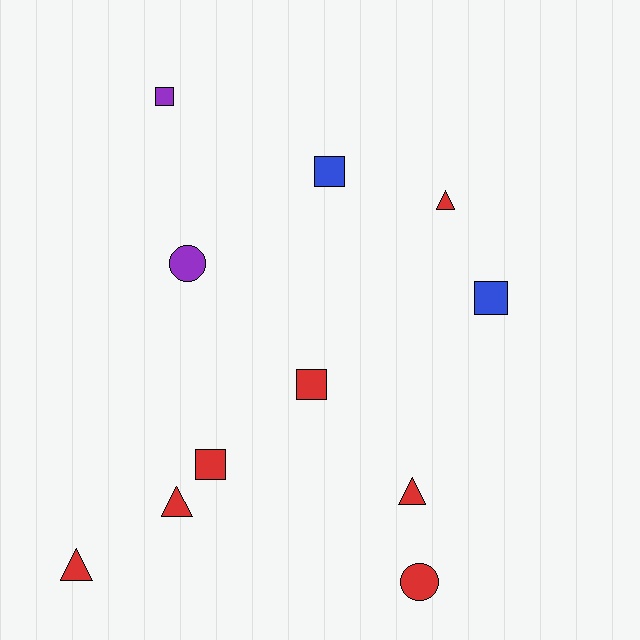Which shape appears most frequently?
Square, with 5 objects.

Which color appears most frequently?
Red, with 7 objects.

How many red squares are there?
There are 2 red squares.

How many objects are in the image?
There are 11 objects.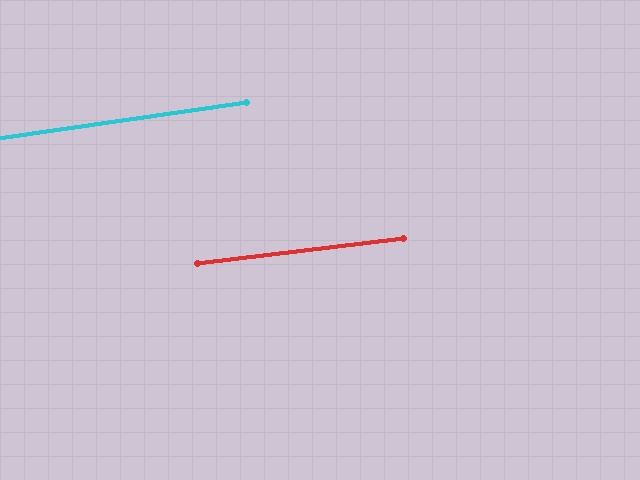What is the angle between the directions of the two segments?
Approximately 1 degree.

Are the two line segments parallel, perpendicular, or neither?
Parallel — their directions differ by only 1.4°.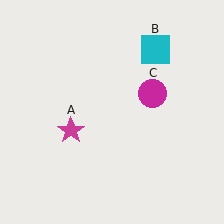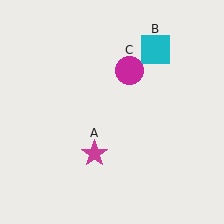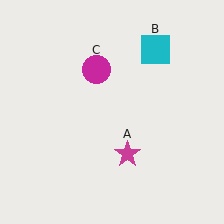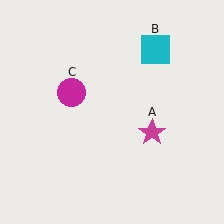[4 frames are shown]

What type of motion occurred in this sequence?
The magenta star (object A), magenta circle (object C) rotated counterclockwise around the center of the scene.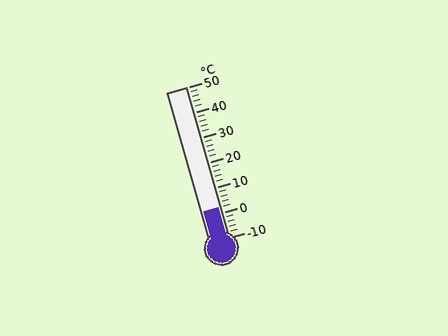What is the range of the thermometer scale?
The thermometer scale ranges from -10°C to 50°C.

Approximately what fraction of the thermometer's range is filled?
The thermometer is filled to approximately 20% of its range.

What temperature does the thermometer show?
The thermometer shows approximately 2°C.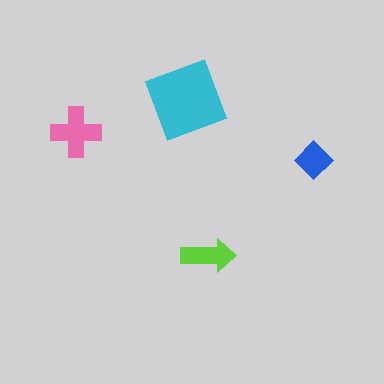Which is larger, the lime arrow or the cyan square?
The cyan square.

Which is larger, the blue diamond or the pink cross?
The pink cross.